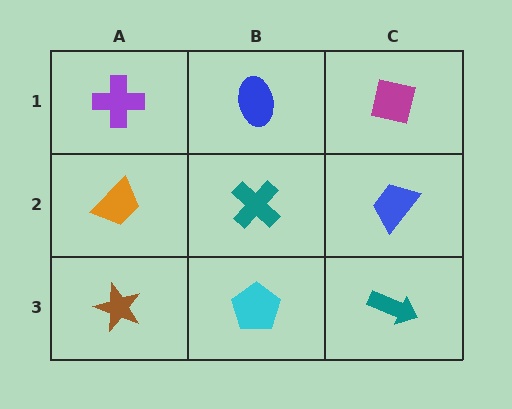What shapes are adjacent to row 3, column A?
An orange trapezoid (row 2, column A), a cyan pentagon (row 3, column B).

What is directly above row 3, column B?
A teal cross.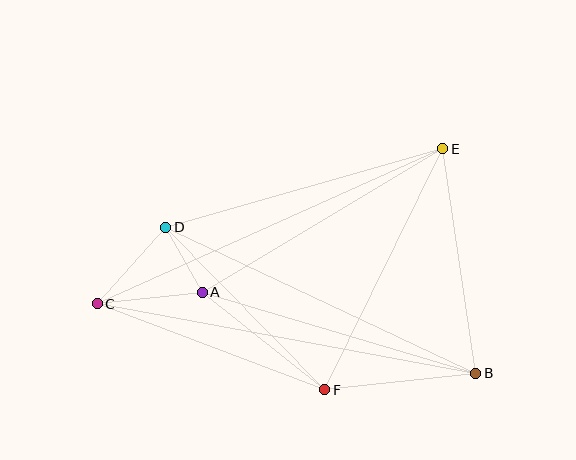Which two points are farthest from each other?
Points B and C are farthest from each other.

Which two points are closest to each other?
Points A and D are closest to each other.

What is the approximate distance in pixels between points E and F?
The distance between E and F is approximately 269 pixels.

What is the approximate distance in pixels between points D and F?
The distance between D and F is approximately 227 pixels.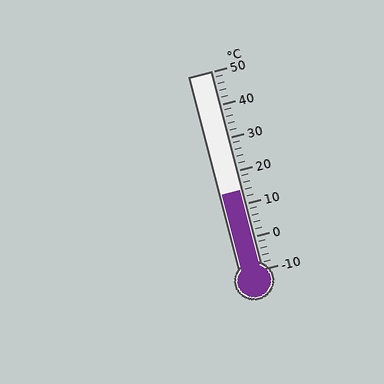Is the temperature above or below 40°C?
The temperature is below 40°C.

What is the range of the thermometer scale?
The thermometer scale ranges from -10°C to 50°C.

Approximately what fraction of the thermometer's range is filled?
The thermometer is filled to approximately 40% of its range.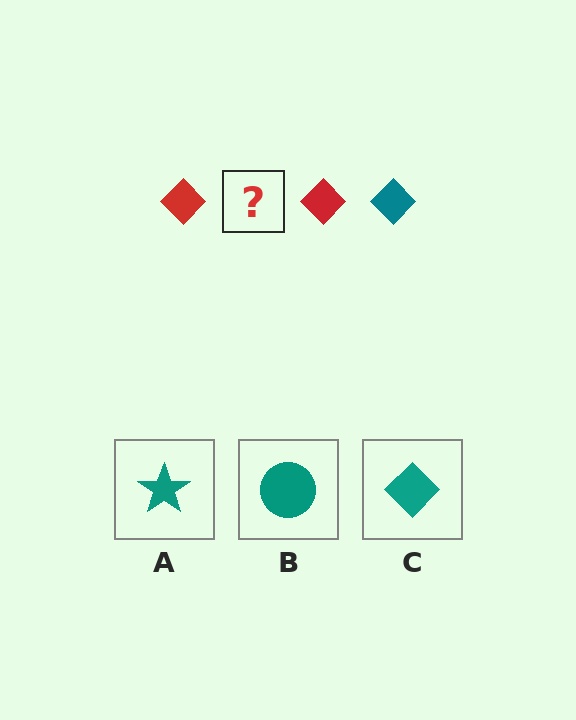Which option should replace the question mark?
Option C.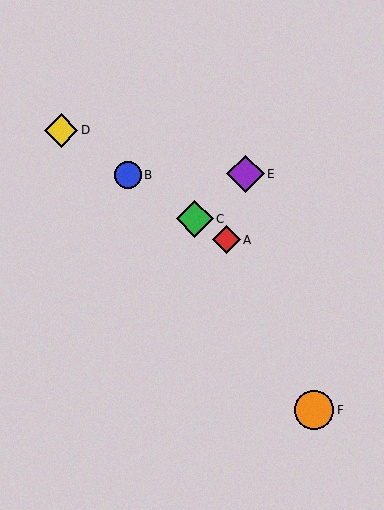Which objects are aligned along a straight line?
Objects A, B, C, D are aligned along a straight line.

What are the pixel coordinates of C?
Object C is at (195, 219).